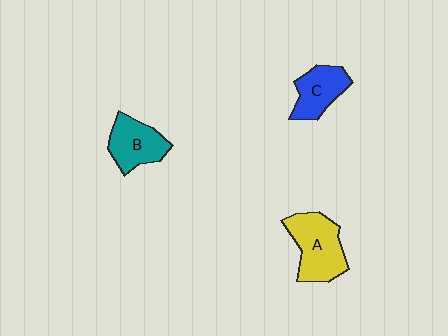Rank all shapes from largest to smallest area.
From largest to smallest: A (yellow), B (teal), C (blue).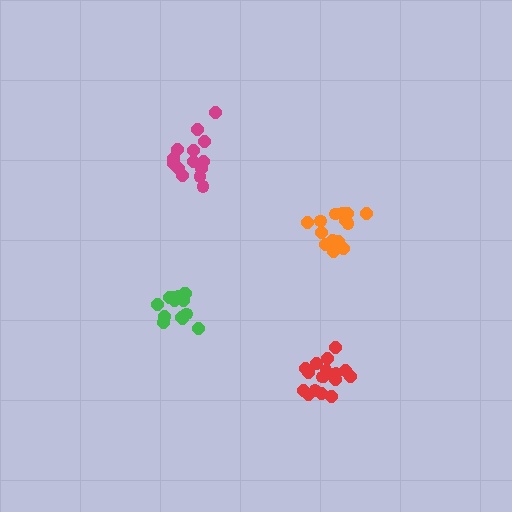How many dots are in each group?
Group 1: 14 dots, Group 2: 15 dots, Group 3: 14 dots, Group 4: 17 dots (60 total).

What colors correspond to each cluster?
The clusters are colored: green, orange, magenta, red.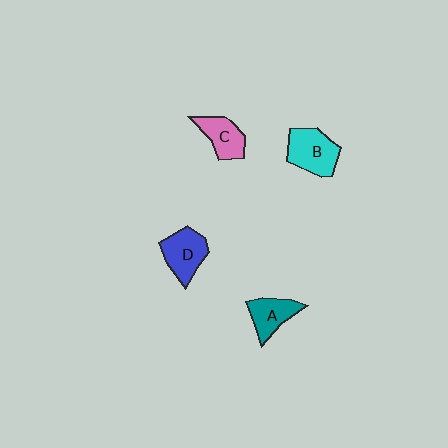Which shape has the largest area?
Shape B (cyan).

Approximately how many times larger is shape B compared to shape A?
Approximately 1.3 times.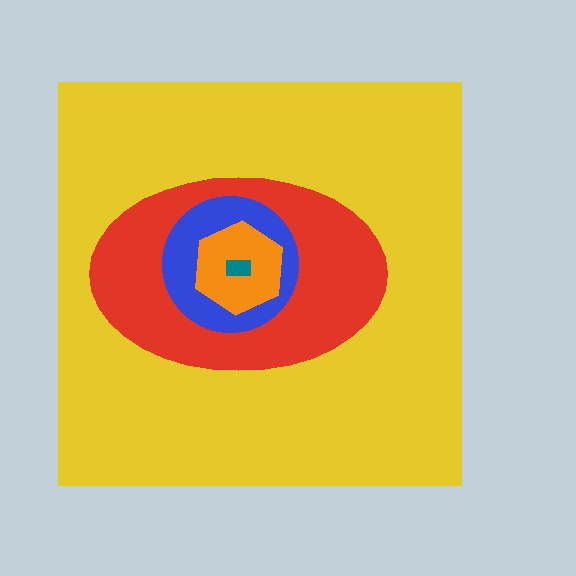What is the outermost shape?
The yellow square.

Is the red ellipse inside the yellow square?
Yes.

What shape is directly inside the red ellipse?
The blue circle.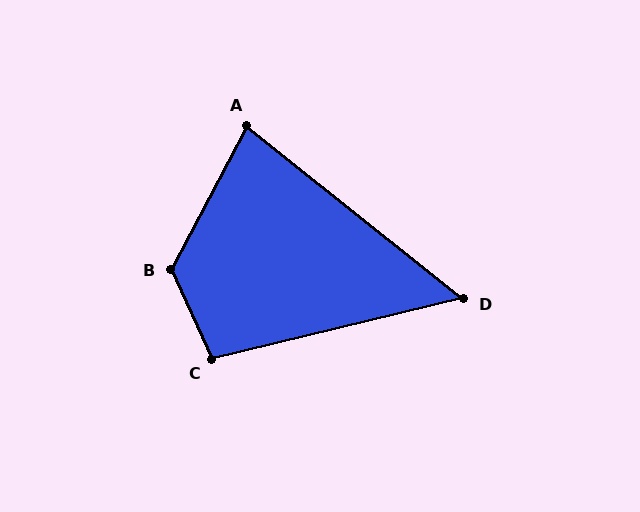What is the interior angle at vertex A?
Approximately 79 degrees (acute).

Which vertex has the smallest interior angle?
D, at approximately 52 degrees.